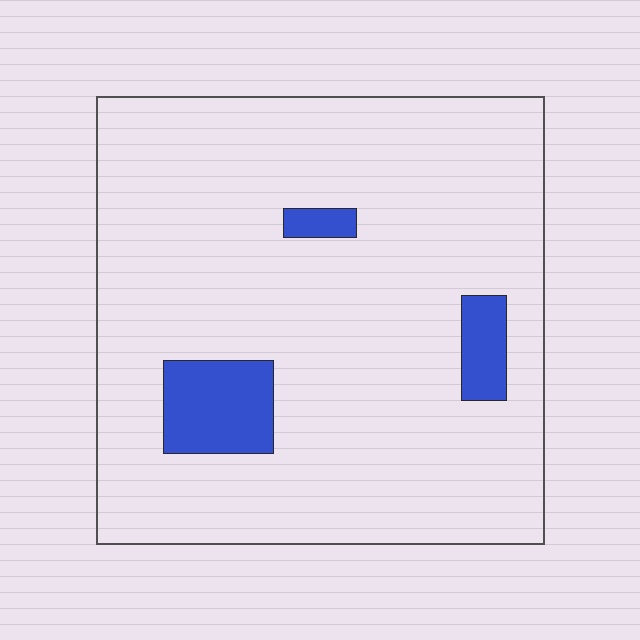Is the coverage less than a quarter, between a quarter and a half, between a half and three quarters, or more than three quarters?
Less than a quarter.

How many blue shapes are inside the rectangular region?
3.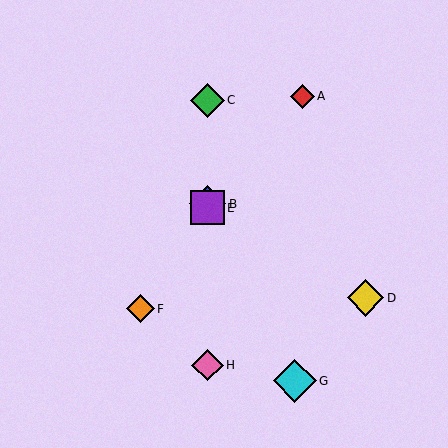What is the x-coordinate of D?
Object D is at x≈366.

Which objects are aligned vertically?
Objects B, C, E, H are aligned vertically.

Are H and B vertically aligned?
Yes, both are at x≈207.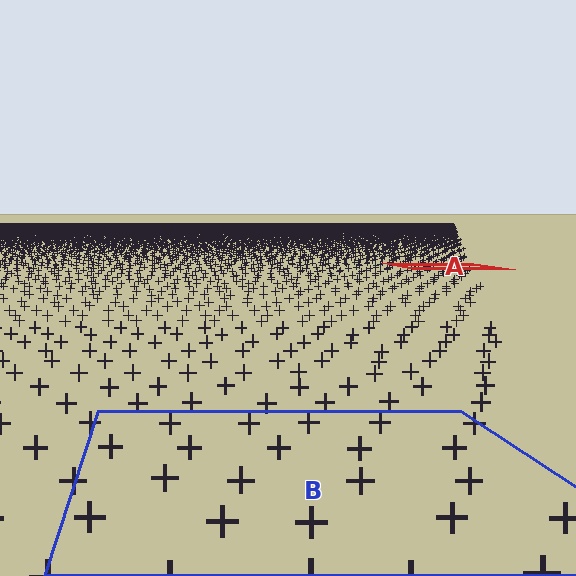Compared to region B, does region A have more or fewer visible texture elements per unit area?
Region A has more texture elements per unit area — they are packed more densely because it is farther away.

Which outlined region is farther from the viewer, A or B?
Region A is farther from the viewer — the texture elements inside it appear smaller and more densely packed.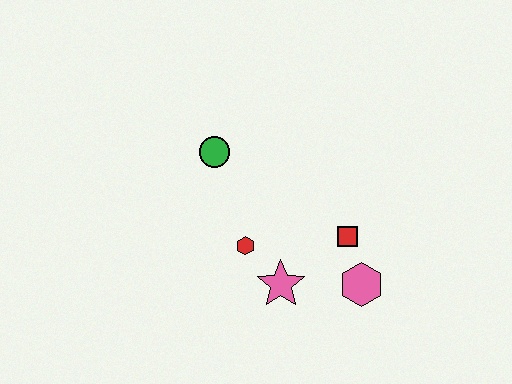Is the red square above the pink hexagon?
Yes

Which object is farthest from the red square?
The green circle is farthest from the red square.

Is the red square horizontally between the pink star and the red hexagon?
No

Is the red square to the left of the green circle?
No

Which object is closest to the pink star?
The red hexagon is closest to the pink star.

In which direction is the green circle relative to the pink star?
The green circle is above the pink star.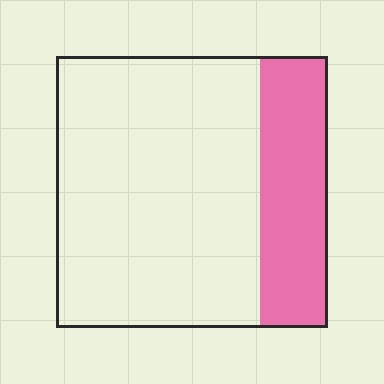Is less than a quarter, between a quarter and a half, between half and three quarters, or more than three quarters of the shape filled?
Between a quarter and a half.